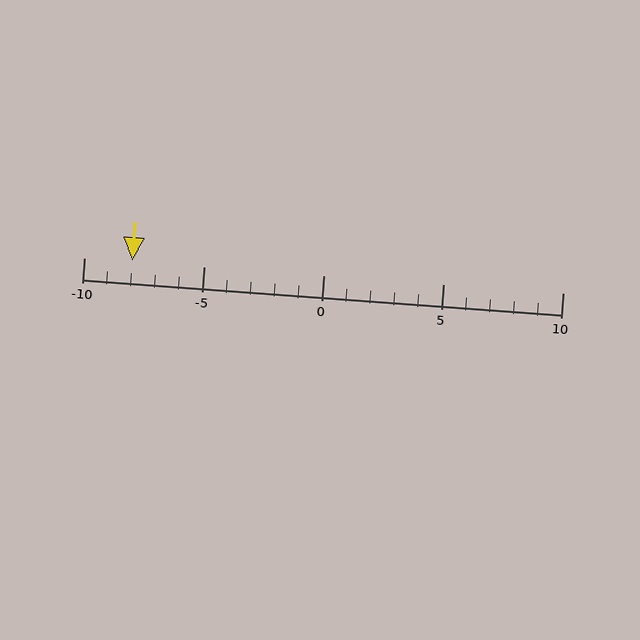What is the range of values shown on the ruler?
The ruler shows values from -10 to 10.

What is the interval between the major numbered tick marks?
The major tick marks are spaced 5 units apart.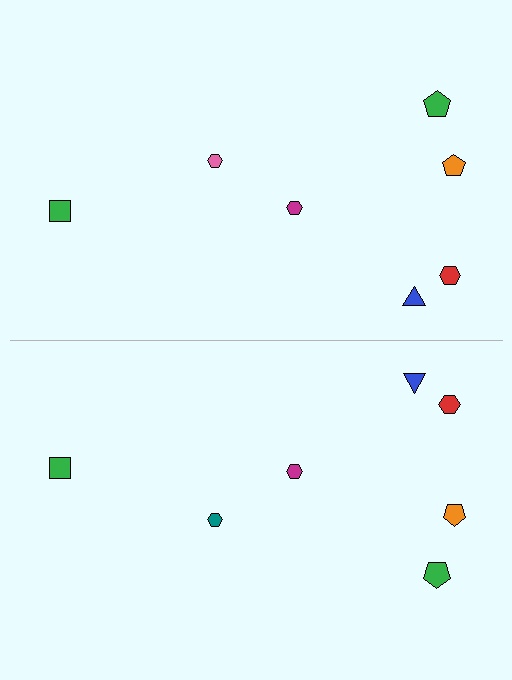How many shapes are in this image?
There are 14 shapes in this image.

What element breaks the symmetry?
The teal hexagon on the bottom side breaks the symmetry — its mirror counterpart is pink.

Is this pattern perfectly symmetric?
No, the pattern is not perfectly symmetric. The teal hexagon on the bottom side breaks the symmetry — its mirror counterpart is pink.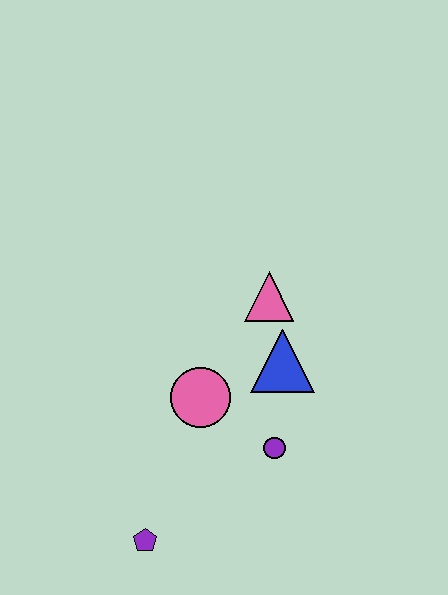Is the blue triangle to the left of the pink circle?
No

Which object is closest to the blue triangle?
The pink triangle is closest to the blue triangle.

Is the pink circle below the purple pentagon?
No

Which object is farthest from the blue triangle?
The purple pentagon is farthest from the blue triangle.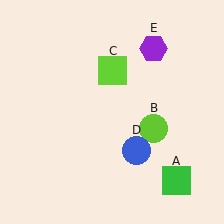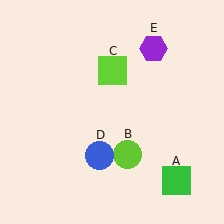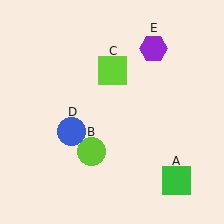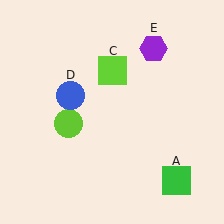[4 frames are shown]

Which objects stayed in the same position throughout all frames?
Green square (object A) and lime square (object C) and purple hexagon (object E) remained stationary.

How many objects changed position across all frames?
2 objects changed position: lime circle (object B), blue circle (object D).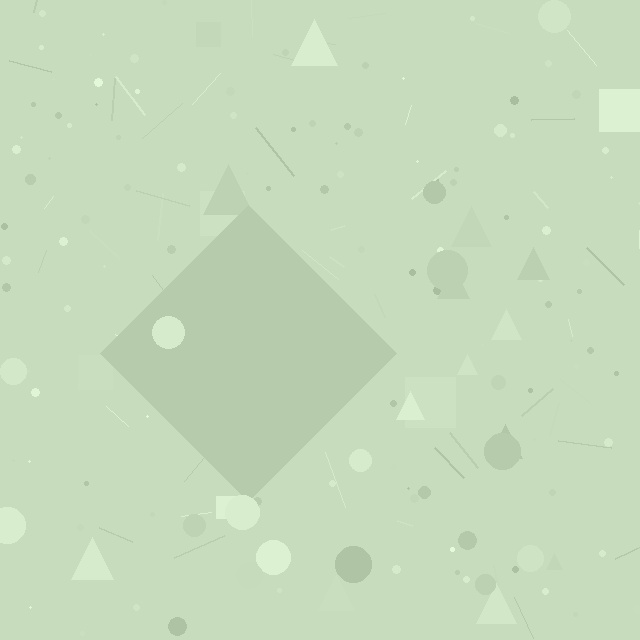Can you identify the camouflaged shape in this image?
The camouflaged shape is a diamond.